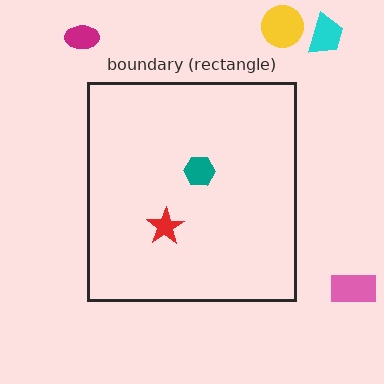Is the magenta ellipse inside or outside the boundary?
Outside.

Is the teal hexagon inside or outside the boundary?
Inside.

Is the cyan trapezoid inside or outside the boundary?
Outside.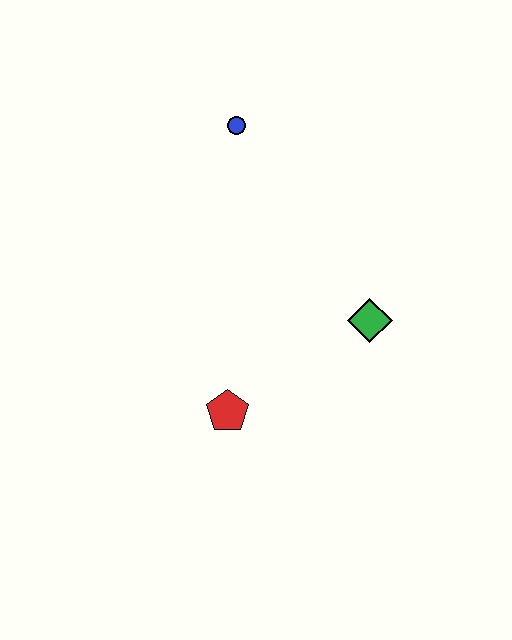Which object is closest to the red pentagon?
The green diamond is closest to the red pentagon.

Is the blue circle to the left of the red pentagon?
No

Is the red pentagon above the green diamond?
No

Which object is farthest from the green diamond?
The blue circle is farthest from the green diamond.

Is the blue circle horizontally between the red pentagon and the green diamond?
Yes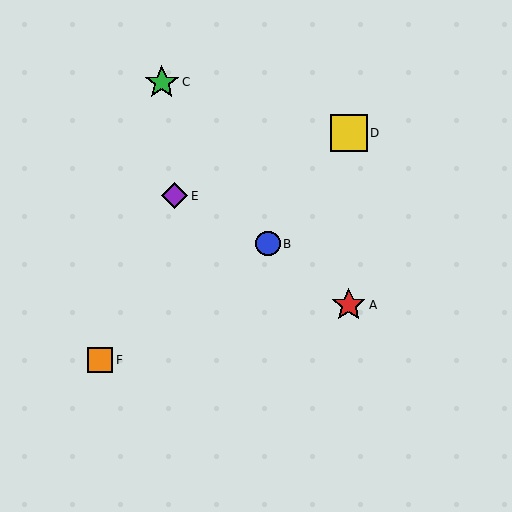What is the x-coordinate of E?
Object E is at x≈175.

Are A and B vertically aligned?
No, A is at x≈349 and B is at x≈268.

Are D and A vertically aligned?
Yes, both are at x≈349.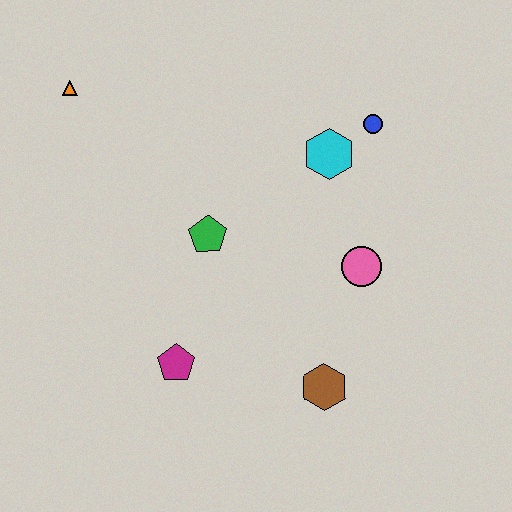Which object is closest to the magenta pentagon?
The green pentagon is closest to the magenta pentagon.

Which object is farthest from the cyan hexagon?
The orange triangle is farthest from the cyan hexagon.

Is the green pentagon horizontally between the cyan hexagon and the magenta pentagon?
Yes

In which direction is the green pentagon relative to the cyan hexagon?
The green pentagon is to the left of the cyan hexagon.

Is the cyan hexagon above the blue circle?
No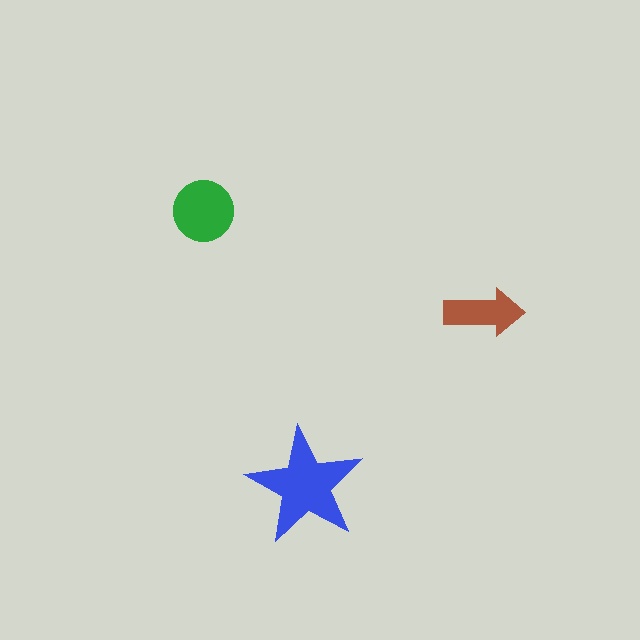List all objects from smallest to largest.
The brown arrow, the green circle, the blue star.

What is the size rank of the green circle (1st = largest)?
2nd.